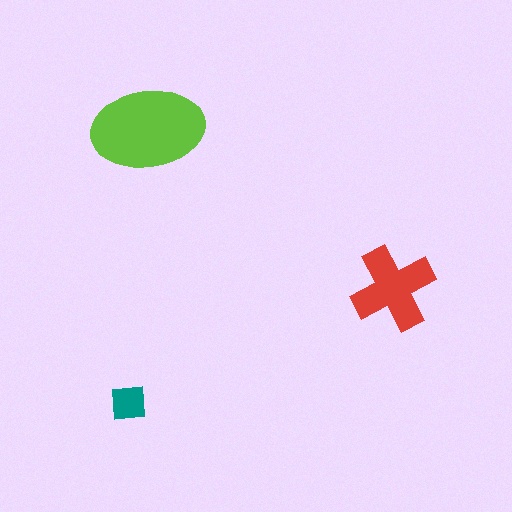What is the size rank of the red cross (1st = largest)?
2nd.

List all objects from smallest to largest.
The teal square, the red cross, the lime ellipse.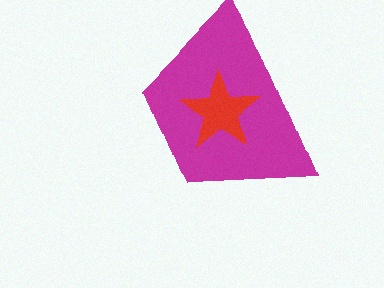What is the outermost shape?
The magenta trapezoid.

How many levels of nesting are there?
2.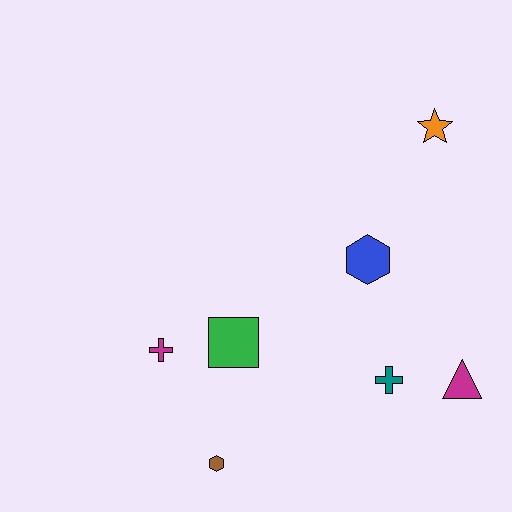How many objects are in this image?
There are 7 objects.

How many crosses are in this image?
There are 2 crosses.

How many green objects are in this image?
There is 1 green object.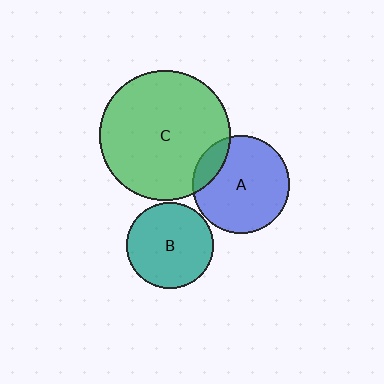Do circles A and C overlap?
Yes.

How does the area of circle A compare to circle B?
Approximately 1.3 times.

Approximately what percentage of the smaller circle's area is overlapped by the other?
Approximately 15%.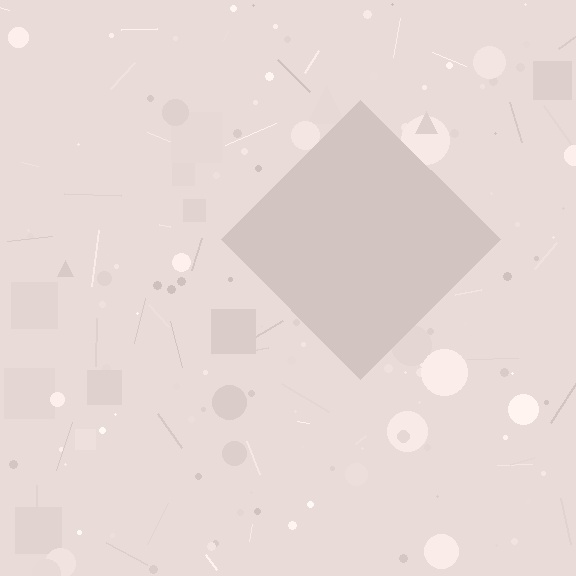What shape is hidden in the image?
A diamond is hidden in the image.